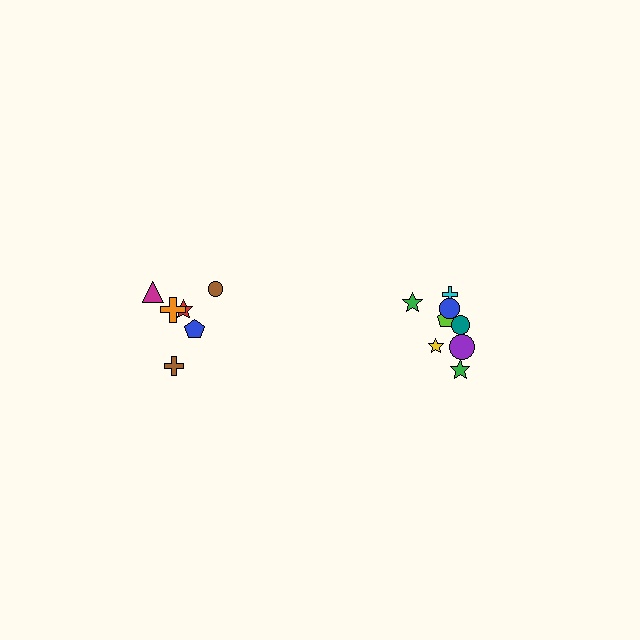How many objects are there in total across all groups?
There are 14 objects.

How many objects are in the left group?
There are 6 objects.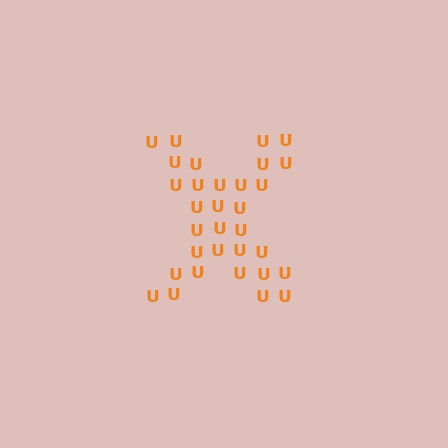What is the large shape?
The large shape is the letter X.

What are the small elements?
The small elements are letter U's.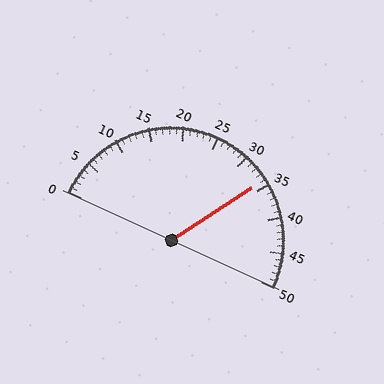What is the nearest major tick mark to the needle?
The nearest major tick mark is 35.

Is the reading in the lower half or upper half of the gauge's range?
The reading is in the upper half of the range (0 to 50).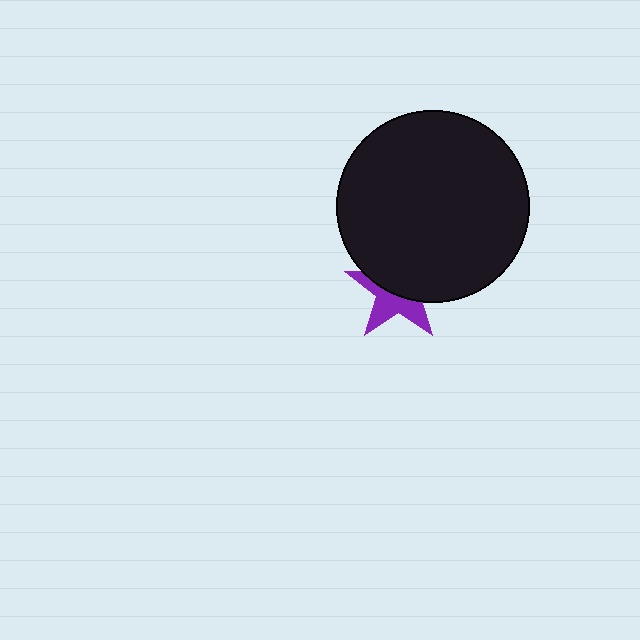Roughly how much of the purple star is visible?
A small part of it is visible (roughly 45%).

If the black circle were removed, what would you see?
You would see the complete purple star.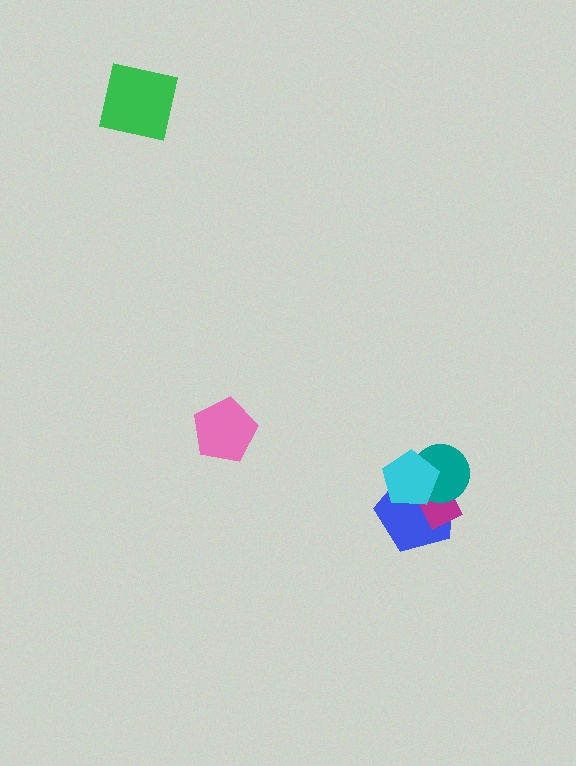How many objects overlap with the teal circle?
3 objects overlap with the teal circle.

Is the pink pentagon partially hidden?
No, no other shape covers it.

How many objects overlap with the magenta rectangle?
3 objects overlap with the magenta rectangle.